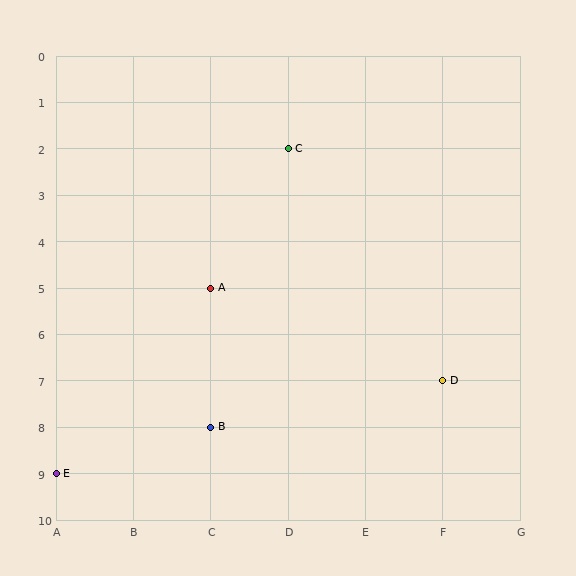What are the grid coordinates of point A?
Point A is at grid coordinates (C, 5).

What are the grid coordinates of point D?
Point D is at grid coordinates (F, 7).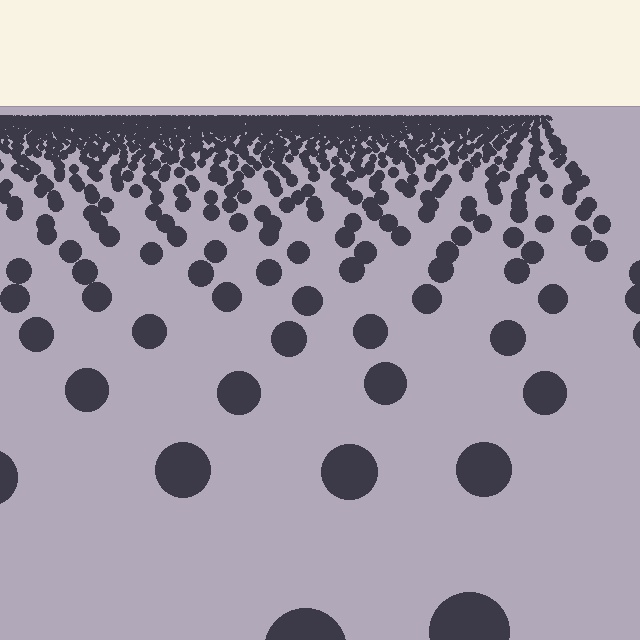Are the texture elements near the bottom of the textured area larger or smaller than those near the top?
Larger. Near the bottom, elements are closer to the viewer and appear at a bigger on-screen size.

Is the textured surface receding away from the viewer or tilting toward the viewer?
The surface is receding away from the viewer. Texture elements get smaller and denser toward the top.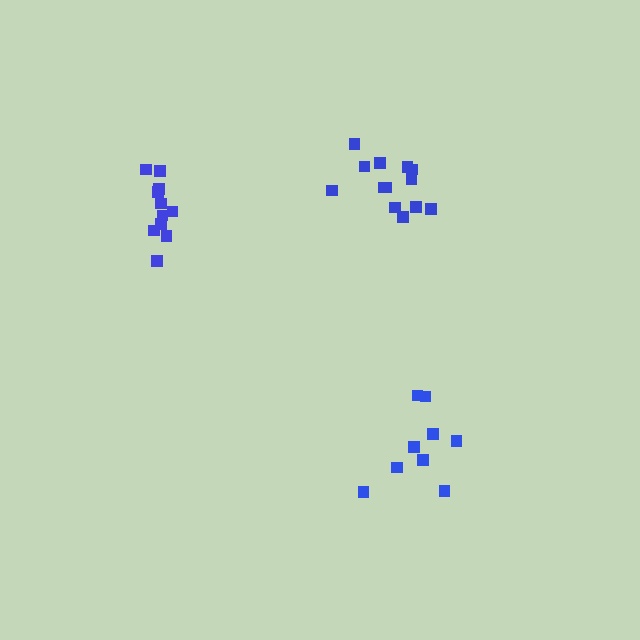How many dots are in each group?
Group 1: 9 dots, Group 2: 13 dots, Group 3: 11 dots (33 total).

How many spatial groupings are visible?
There are 3 spatial groupings.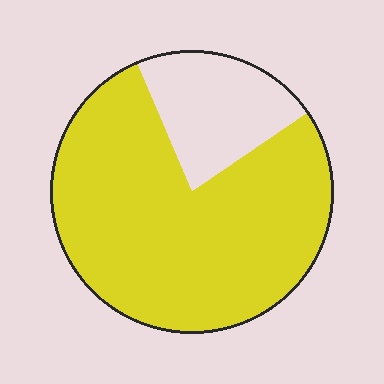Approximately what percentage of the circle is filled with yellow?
Approximately 80%.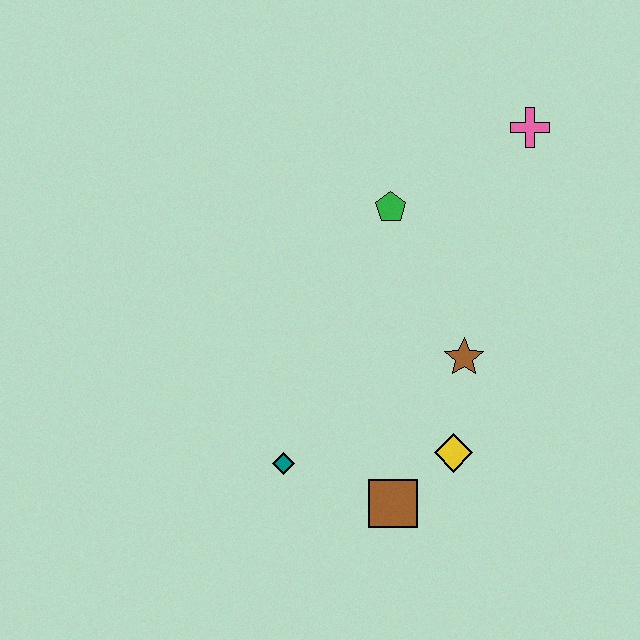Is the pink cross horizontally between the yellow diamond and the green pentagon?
No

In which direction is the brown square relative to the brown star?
The brown square is below the brown star.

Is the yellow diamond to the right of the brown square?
Yes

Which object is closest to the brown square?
The yellow diamond is closest to the brown square.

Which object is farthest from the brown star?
The pink cross is farthest from the brown star.